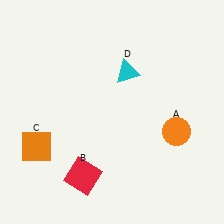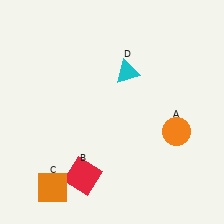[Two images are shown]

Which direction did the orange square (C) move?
The orange square (C) moved down.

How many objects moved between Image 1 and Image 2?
1 object moved between the two images.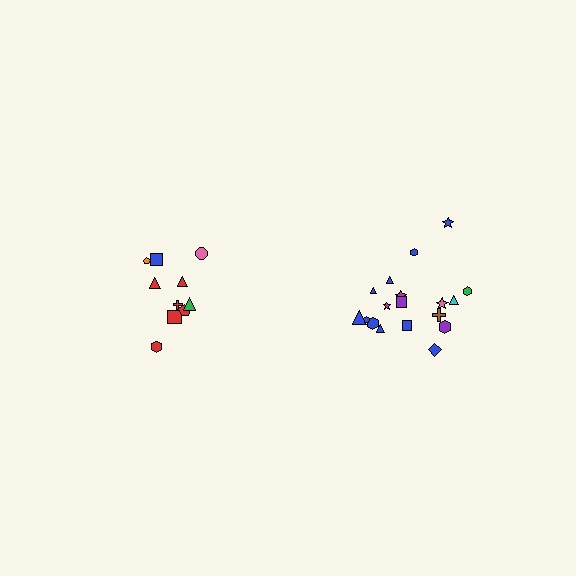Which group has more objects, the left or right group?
The right group.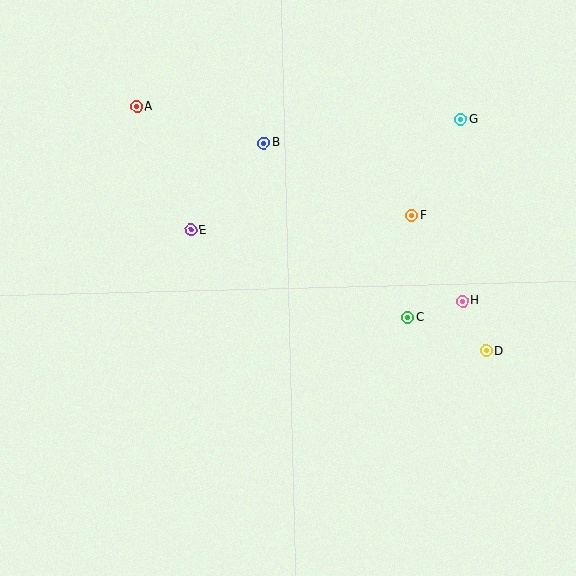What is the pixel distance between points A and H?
The distance between A and H is 379 pixels.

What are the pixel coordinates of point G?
Point G is at (461, 119).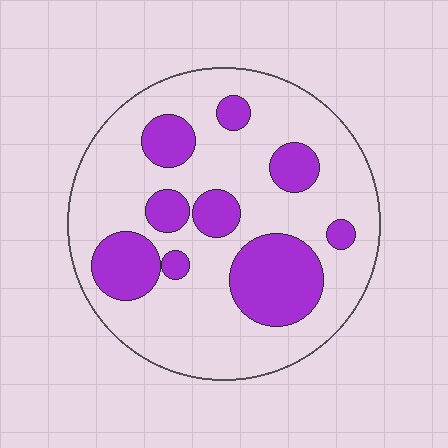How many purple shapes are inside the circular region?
9.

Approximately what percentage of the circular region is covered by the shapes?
Approximately 25%.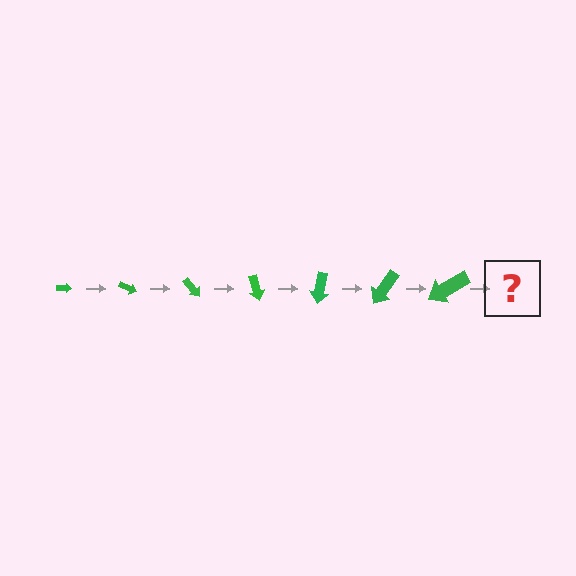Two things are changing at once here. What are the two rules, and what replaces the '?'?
The two rules are that the arrow grows larger each step and it rotates 25 degrees each step. The '?' should be an arrow, larger than the previous one and rotated 175 degrees from the start.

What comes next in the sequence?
The next element should be an arrow, larger than the previous one and rotated 175 degrees from the start.